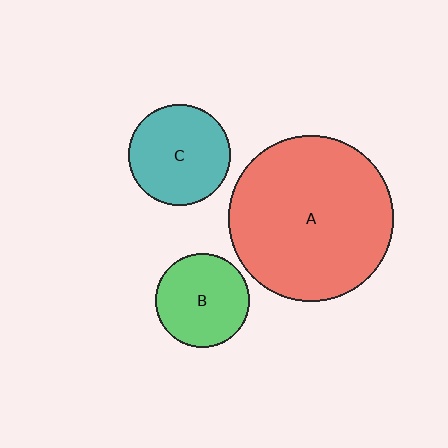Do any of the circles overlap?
No, none of the circles overlap.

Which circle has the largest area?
Circle A (red).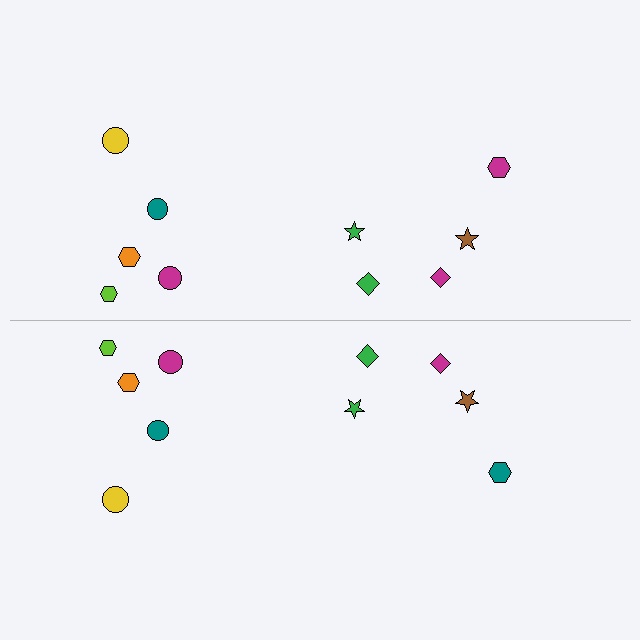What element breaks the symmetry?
The teal hexagon on the bottom side breaks the symmetry — its mirror counterpart is magenta.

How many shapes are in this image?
There are 20 shapes in this image.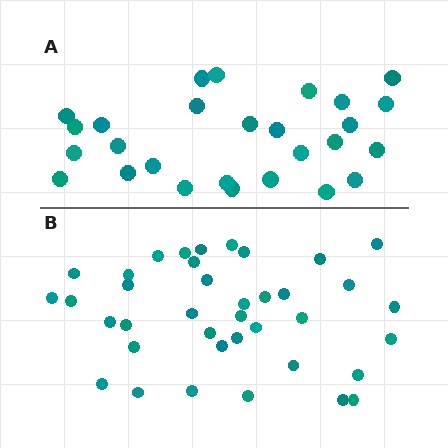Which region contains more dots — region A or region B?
Region B (the bottom region) has more dots.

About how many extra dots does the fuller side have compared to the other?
Region B has roughly 12 or so more dots than region A.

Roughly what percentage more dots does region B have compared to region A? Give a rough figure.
About 40% more.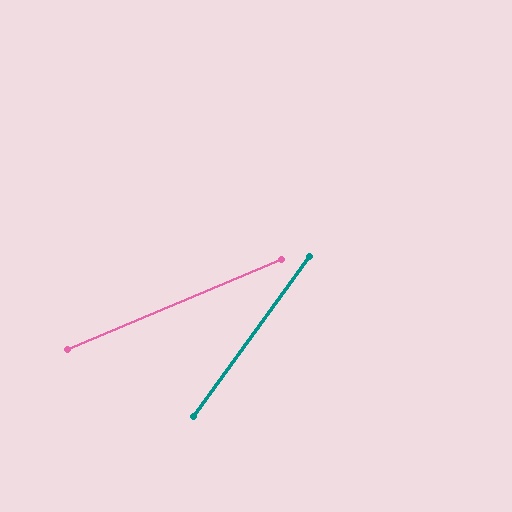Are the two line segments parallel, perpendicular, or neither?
Neither parallel nor perpendicular — they differ by about 31°.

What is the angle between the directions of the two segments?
Approximately 31 degrees.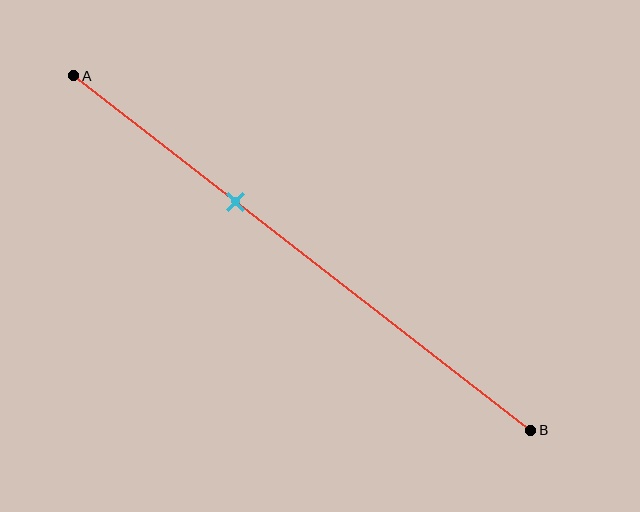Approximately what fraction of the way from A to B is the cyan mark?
The cyan mark is approximately 35% of the way from A to B.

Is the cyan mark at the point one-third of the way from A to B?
Yes, the mark is approximately at the one-third point.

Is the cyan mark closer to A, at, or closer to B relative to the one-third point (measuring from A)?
The cyan mark is approximately at the one-third point of segment AB.